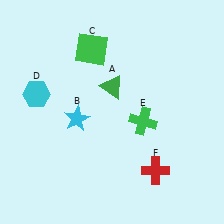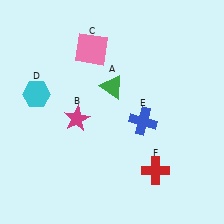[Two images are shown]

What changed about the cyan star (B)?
In Image 1, B is cyan. In Image 2, it changed to magenta.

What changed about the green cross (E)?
In Image 1, E is green. In Image 2, it changed to blue.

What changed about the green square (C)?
In Image 1, C is green. In Image 2, it changed to pink.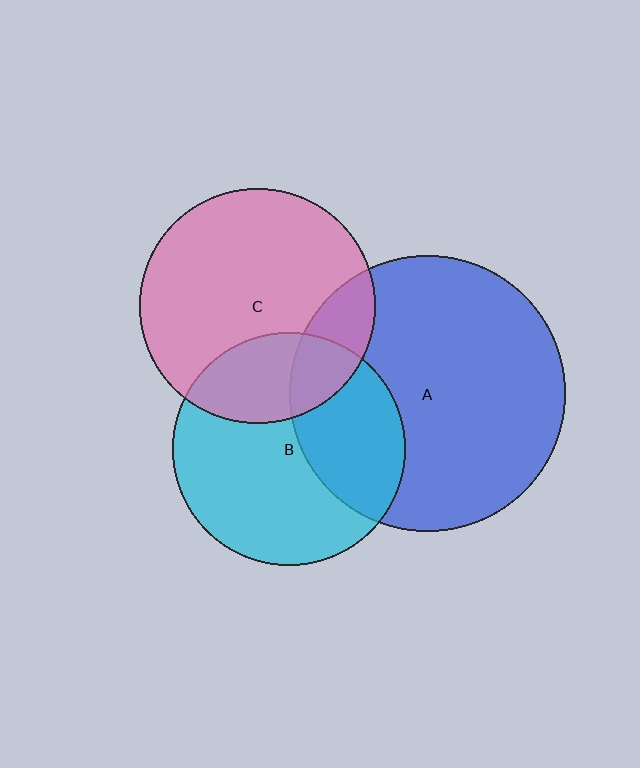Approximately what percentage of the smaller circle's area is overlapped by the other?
Approximately 35%.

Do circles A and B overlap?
Yes.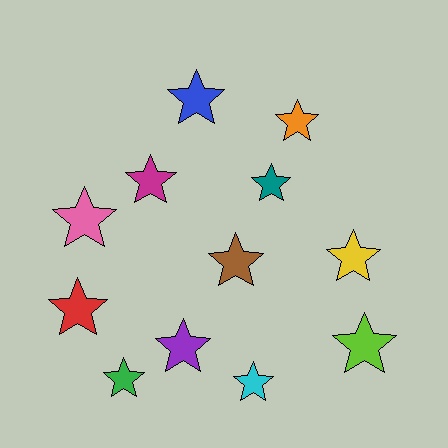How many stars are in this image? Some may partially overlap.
There are 12 stars.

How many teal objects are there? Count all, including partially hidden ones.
There is 1 teal object.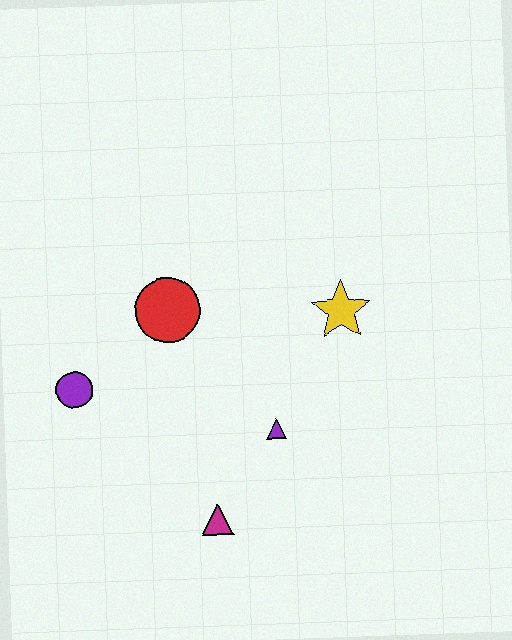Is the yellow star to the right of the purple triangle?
Yes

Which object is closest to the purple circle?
The red circle is closest to the purple circle.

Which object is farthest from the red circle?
The magenta triangle is farthest from the red circle.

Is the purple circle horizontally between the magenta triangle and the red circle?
No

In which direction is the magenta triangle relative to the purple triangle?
The magenta triangle is below the purple triangle.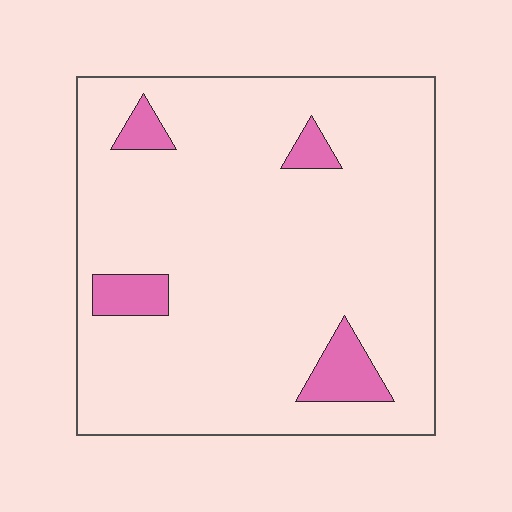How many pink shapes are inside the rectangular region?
4.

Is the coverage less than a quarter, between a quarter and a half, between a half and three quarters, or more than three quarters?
Less than a quarter.